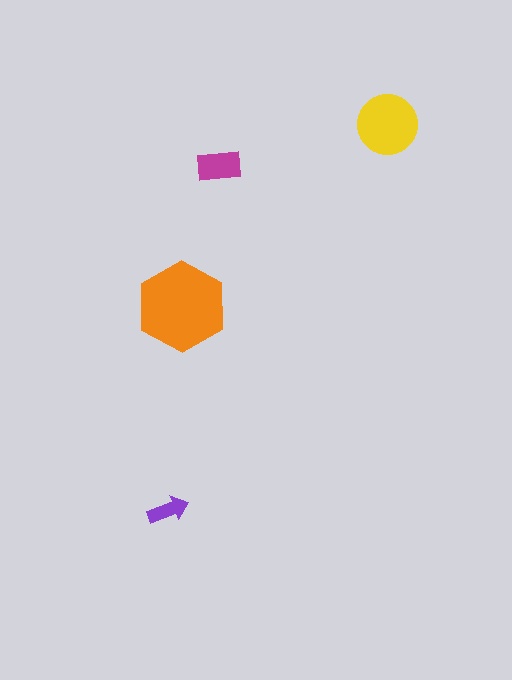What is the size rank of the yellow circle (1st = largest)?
2nd.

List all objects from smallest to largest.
The purple arrow, the magenta rectangle, the yellow circle, the orange hexagon.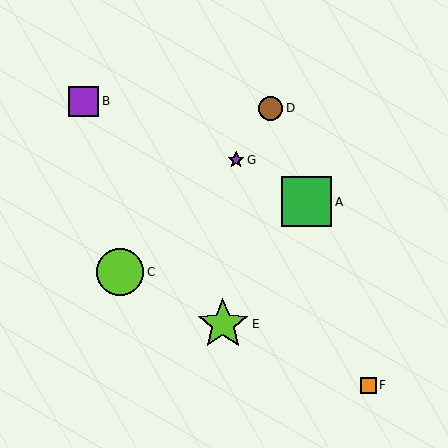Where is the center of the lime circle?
The center of the lime circle is at (120, 272).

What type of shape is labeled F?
Shape F is an orange square.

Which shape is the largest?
The lime star (labeled E) is the largest.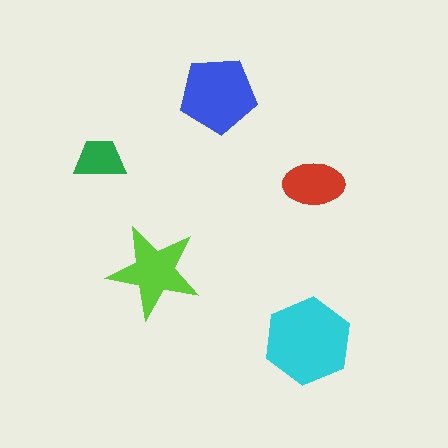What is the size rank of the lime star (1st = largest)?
3rd.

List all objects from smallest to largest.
The green trapezoid, the red ellipse, the lime star, the blue pentagon, the cyan hexagon.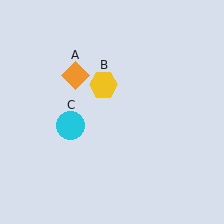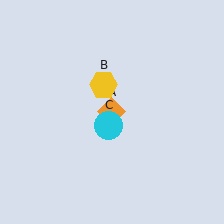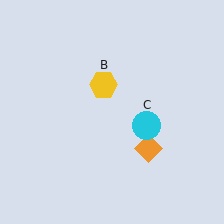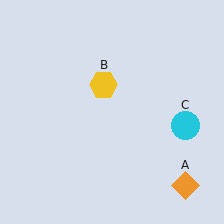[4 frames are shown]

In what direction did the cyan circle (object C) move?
The cyan circle (object C) moved right.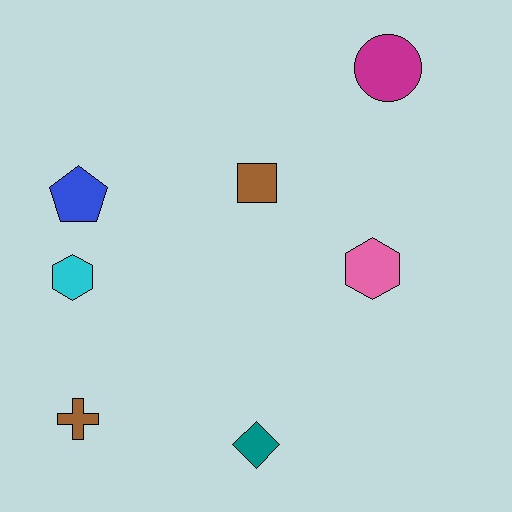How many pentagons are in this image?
There is 1 pentagon.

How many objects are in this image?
There are 7 objects.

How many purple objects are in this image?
There are no purple objects.